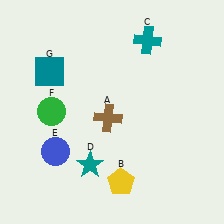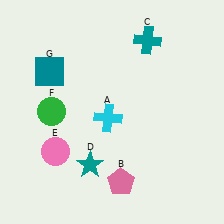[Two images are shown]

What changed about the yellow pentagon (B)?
In Image 1, B is yellow. In Image 2, it changed to pink.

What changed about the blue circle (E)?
In Image 1, E is blue. In Image 2, it changed to pink.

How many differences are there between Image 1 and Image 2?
There are 3 differences between the two images.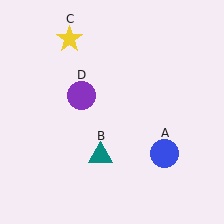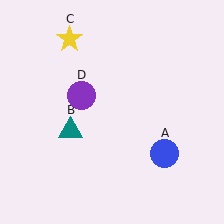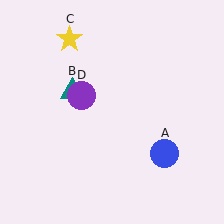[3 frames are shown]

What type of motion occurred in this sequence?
The teal triangle (object B) rotated clockwise around the center of the scene.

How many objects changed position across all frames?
1 object changed position: teal triangle (object B).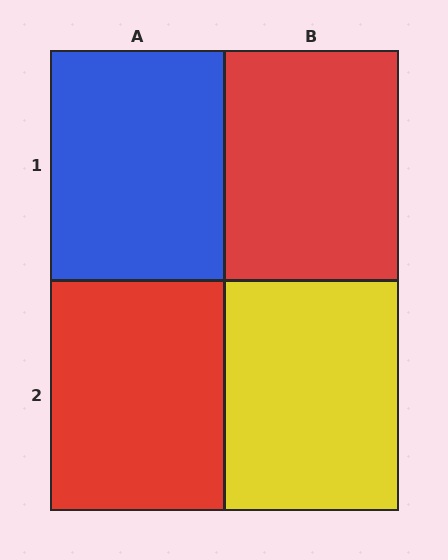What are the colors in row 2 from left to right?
Red, yellow.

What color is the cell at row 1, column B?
Red.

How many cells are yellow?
1 cell is yellow.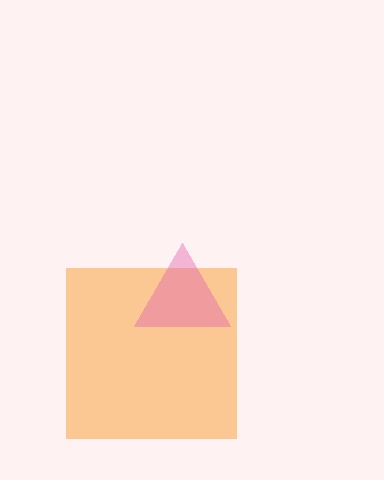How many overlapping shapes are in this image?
There are 2 overlapping shapes in the image.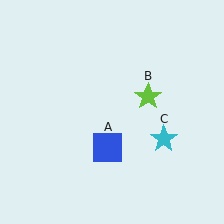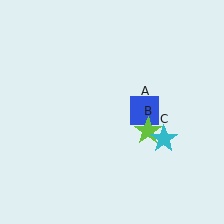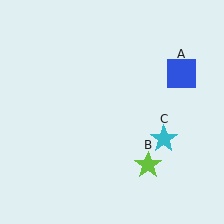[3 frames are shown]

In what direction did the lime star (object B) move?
The lime star (object B) moved down.